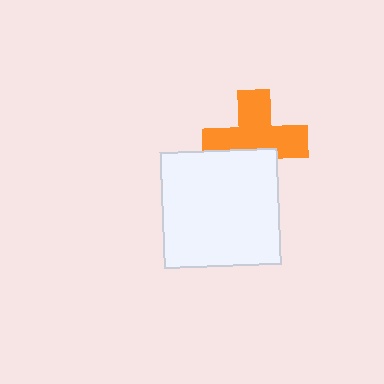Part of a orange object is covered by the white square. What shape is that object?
It is a cross.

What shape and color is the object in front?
The object in front is a white square.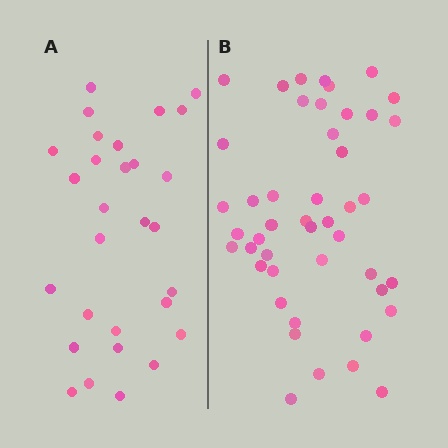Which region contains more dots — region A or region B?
Region B (the right region) has more dots.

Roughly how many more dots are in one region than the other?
Region B has approximately 15 more dots than region A.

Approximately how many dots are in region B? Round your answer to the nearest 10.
About 50 dots. (The exact count is 46, which rounds to 50.)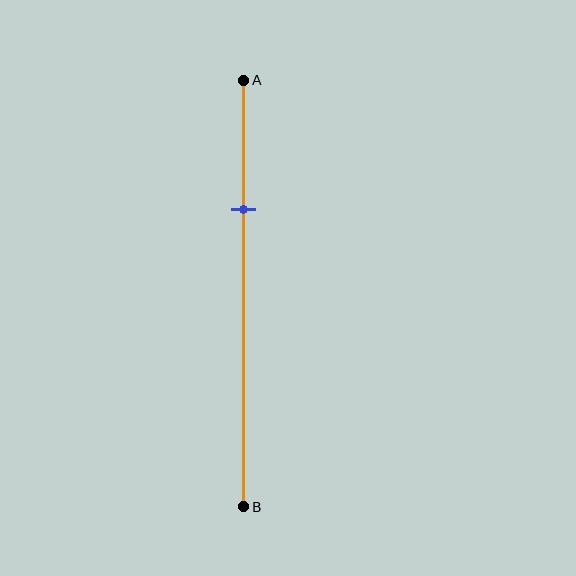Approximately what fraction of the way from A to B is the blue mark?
The blue mark is approximately 30% of the way from A to B.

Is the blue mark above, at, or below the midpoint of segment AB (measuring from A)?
The blue mark is above the midpoint of segment AB.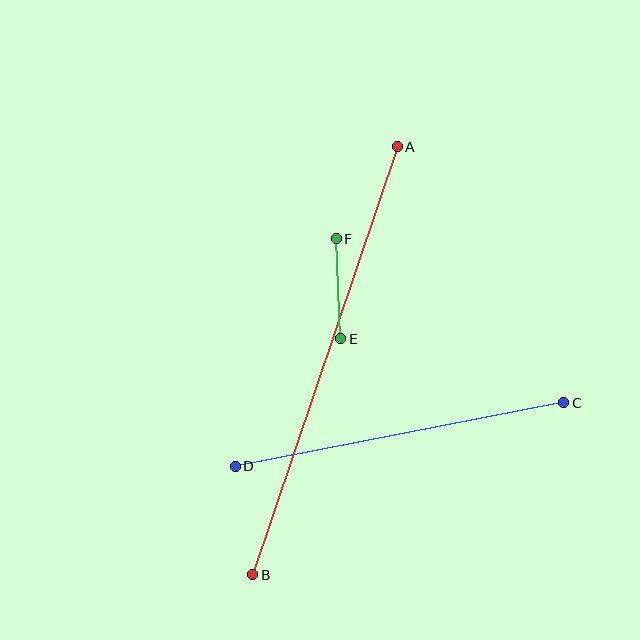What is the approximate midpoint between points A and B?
The midpoint is at approximately (325, 361) pixels.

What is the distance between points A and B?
The distance is approximately 452 pixels.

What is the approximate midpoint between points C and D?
The midpoint is at approximately (399, 434) pixels.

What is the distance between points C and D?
The distance is approximately 335 pixels.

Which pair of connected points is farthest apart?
Points A and B are farthest apart.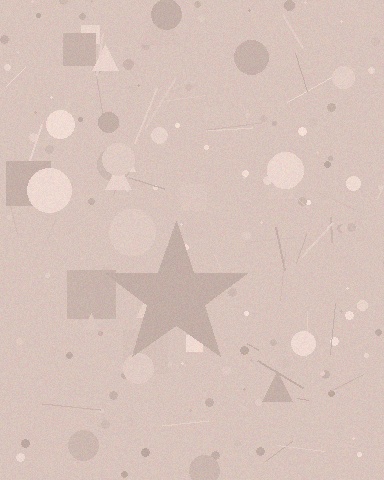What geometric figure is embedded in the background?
A star is embedded in the background.